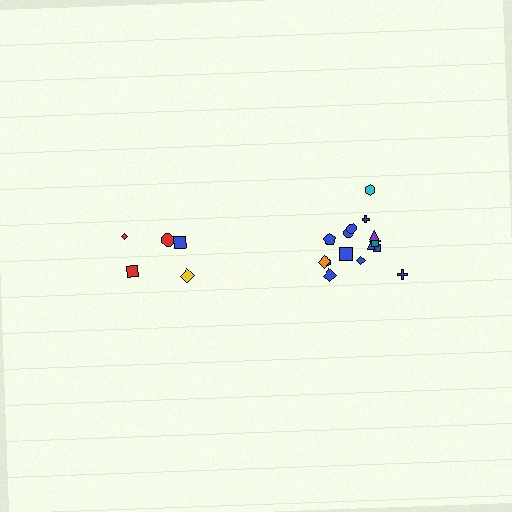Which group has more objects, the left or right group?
The right group.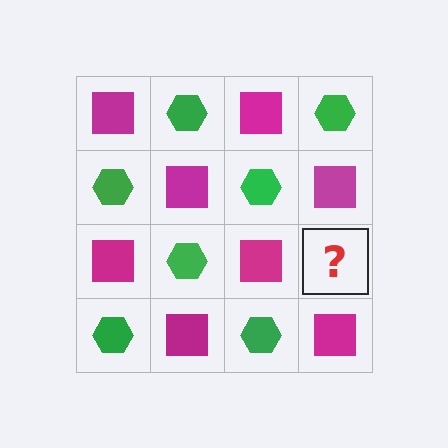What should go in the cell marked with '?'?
The missing cell should contain a green hexagon.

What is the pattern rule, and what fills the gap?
The rule is that it alternates magenta square and green hexagon in a checkerboard pattern. The gap should be filled with a green hexagon.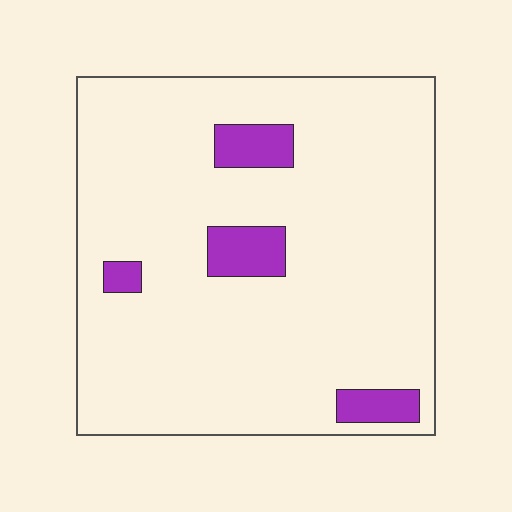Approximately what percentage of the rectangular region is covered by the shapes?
Approximately 10%.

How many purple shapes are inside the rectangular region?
4.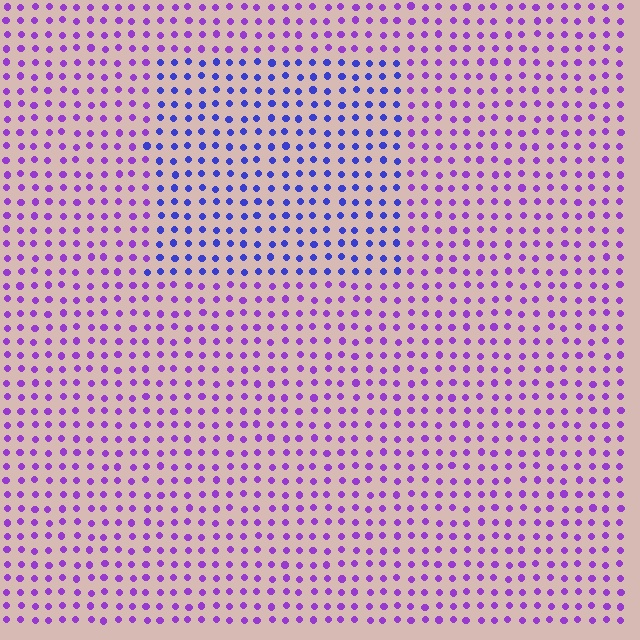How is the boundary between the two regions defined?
The boundary is defined purely by a slight shift in hue (about 40 degrees). Spacing, size, and orientation are identical on both sides.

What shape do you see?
I see a rectangle.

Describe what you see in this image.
The image is filled with small purple elements in a uniform arrangement. A rectangle-shaped region is visible where the elements are tinted to a slightly different hue, forming a subtle color boundary.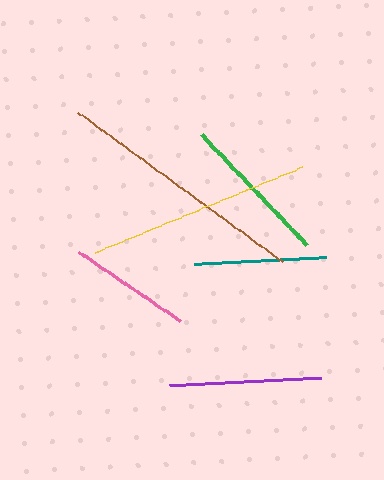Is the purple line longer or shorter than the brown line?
The brown line is longer than the purple line.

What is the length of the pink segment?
The pink segment is approximately 122 pixels long.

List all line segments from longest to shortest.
From longest to shortest: brown, yellow, green, purple, teal, pink.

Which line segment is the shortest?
The pink line is the shortest at approximately 122 pixels.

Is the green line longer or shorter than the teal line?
The green line is longer than the teal line.